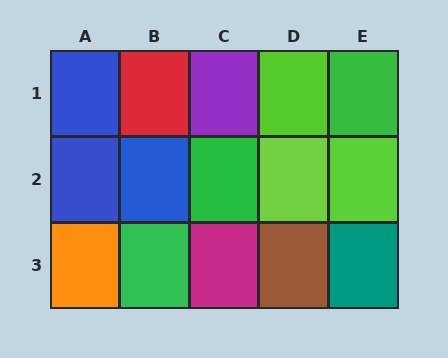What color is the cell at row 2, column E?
Lime.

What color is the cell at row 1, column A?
Blue.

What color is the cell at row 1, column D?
Lime.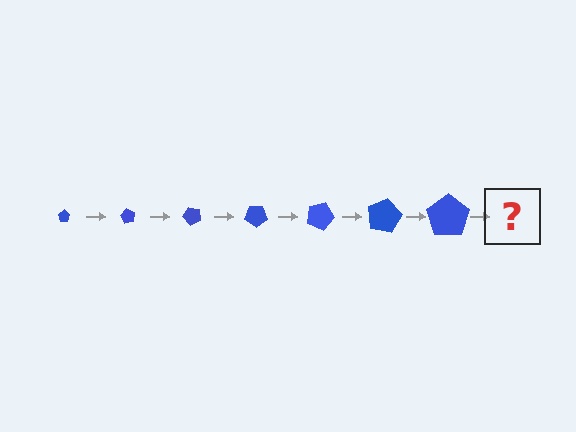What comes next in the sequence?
The next element should be a pentagon, larger than the previous one and rotated 420 degrees from the start.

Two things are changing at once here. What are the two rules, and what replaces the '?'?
The two rules are that the pentagon grows larger each step and it rotates 60 degrees each step. The '?' should be a pentagon, larger than the previous one and rotated 420 degrees from the start.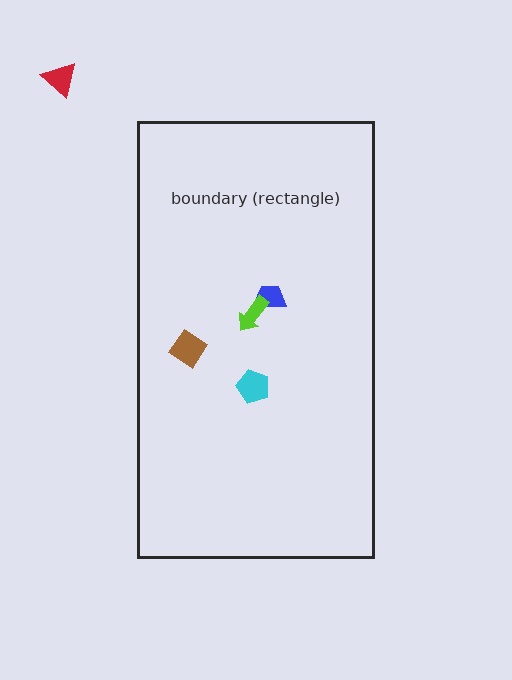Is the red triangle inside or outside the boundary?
Outside.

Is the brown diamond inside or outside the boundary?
Inside.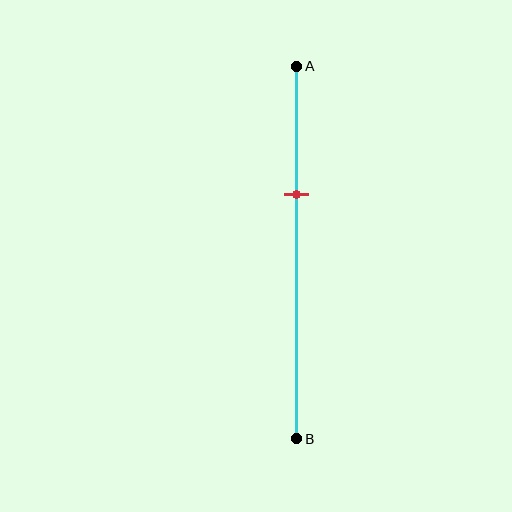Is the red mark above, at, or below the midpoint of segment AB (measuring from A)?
The red mark is above the midpoint of segment AB.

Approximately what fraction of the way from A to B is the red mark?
The red mark is approximately 35% of the way from A to B.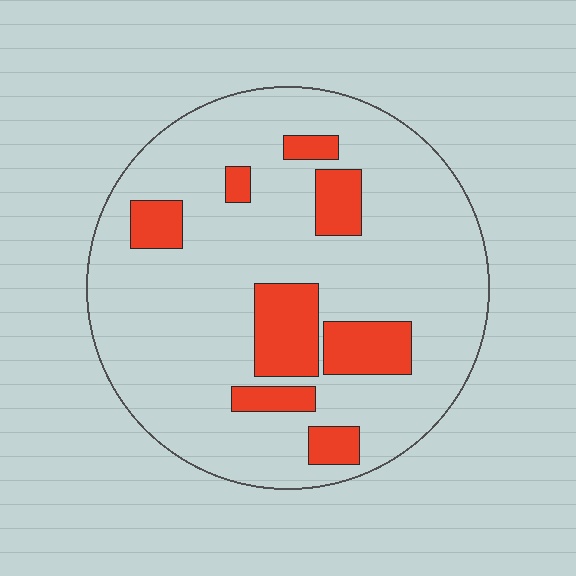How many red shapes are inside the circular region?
8.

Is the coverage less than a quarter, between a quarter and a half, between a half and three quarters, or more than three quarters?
Less than a quarter.